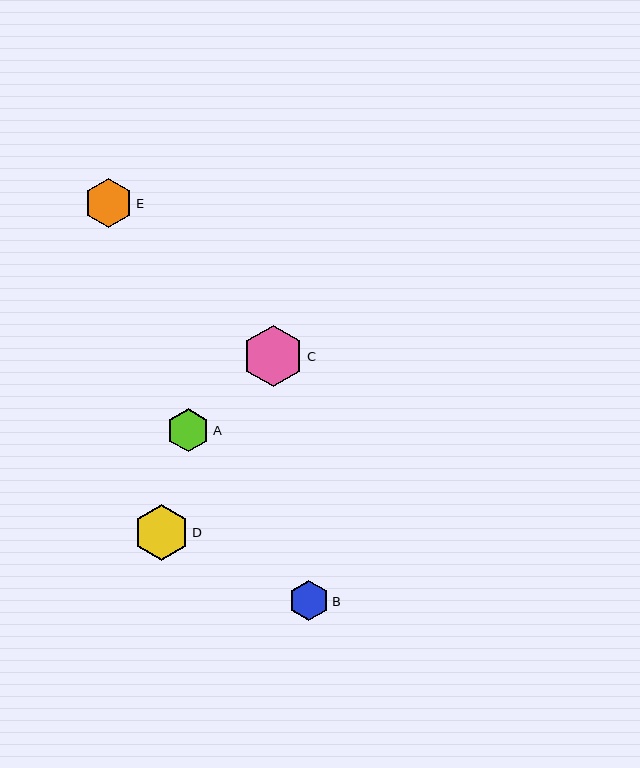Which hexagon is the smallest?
Hexagon B is the smallest with a size of approximately 40 pixels.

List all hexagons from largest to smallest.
From largest to smallest: C, D, E, A, B.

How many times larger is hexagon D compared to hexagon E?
Hexagon D is approximately 1.1 times the size of hexagon E.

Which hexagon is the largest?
Hexagon C is the largest with a size of approximately 61 pixels.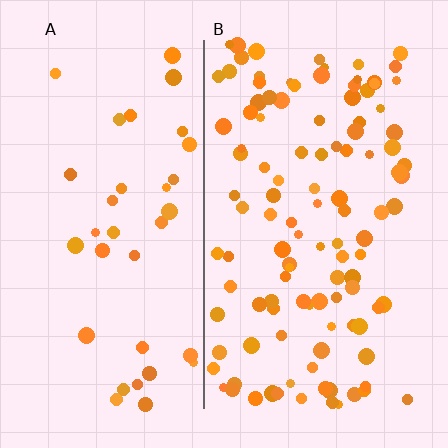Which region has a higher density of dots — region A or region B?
B (the right).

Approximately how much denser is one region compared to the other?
Approximately 3.1× — region B over region A.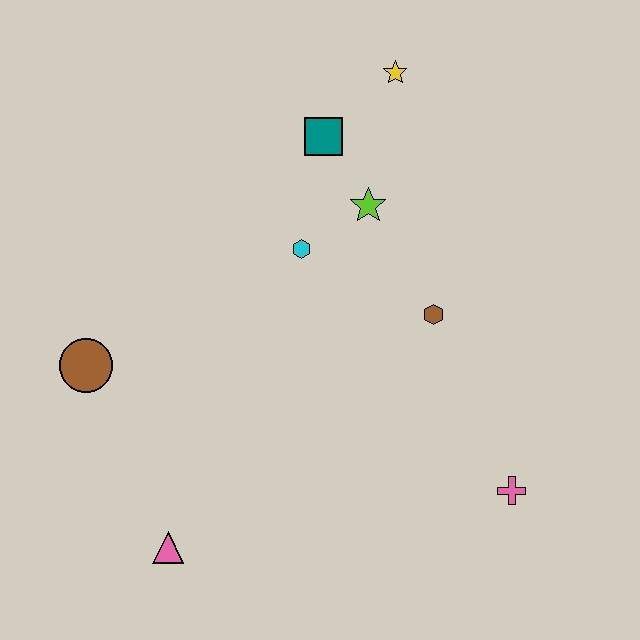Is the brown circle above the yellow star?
No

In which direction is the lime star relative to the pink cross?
The lime star is above the pink cross.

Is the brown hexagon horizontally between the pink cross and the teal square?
Yes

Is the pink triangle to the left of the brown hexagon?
Yes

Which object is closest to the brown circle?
The pink triangle is closest to the brown circle.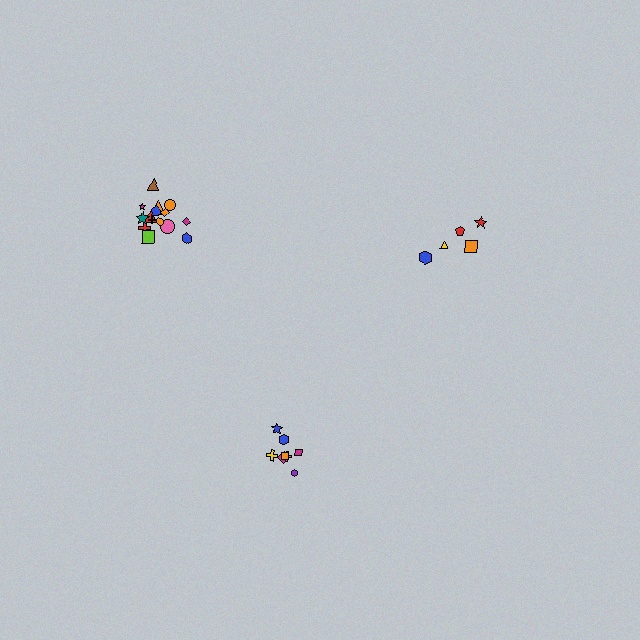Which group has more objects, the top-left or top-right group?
The top-left group.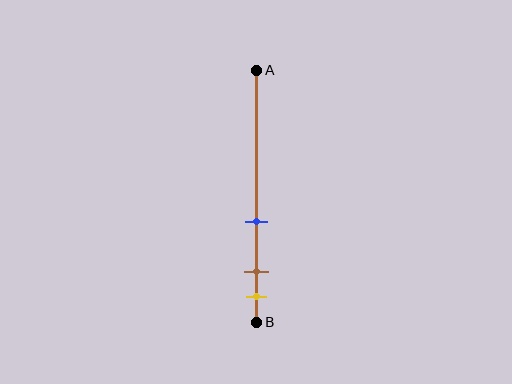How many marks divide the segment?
There are 3 marks dividing the segment.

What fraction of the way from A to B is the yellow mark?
The yellow mark is approximately 90% (0.9) of the way from A to B.